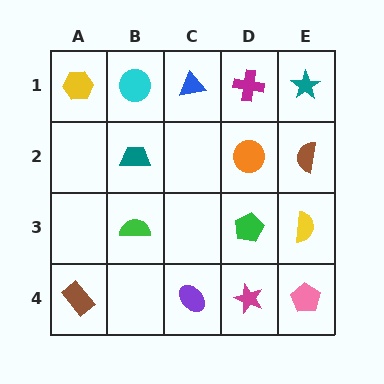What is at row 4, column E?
A pink pentagon.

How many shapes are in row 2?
3 shapes.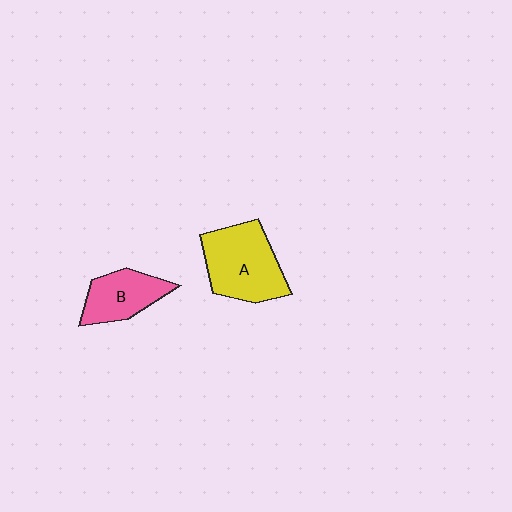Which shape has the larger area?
Shape A (yellow).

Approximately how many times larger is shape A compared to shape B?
Approximately 1.5 times.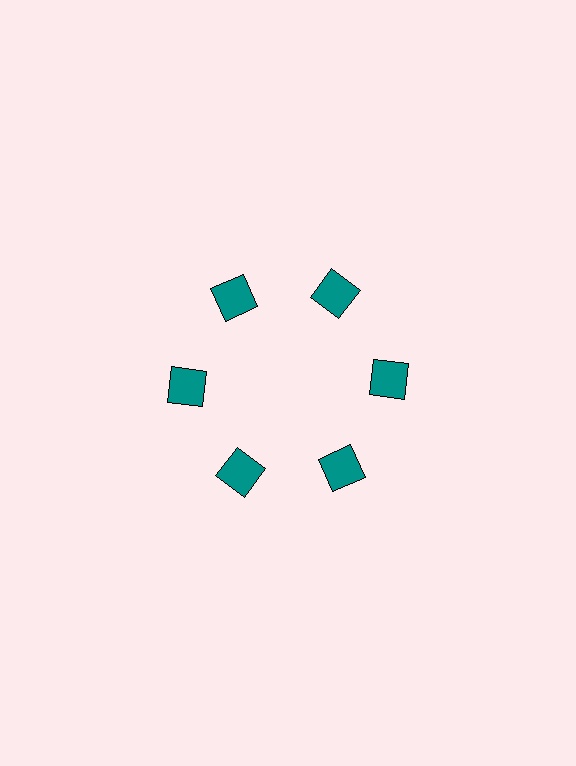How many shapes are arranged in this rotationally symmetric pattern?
There are 6 shapes, arranged in 6 groups of 1.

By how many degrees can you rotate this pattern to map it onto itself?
The pattern maps onto itself every 60 degrees of rotation.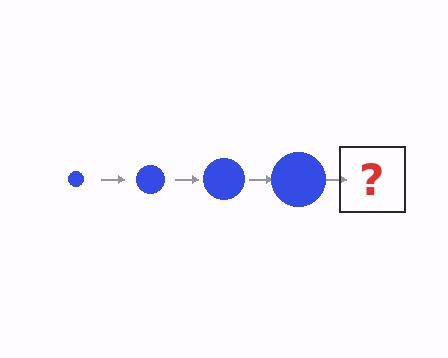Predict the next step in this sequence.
The next step is a blue circle, larger than the previous one.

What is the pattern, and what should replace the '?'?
The pattern is that the circle gets progressively larger each step. The '?' should be a blue circle, larger than the previous one.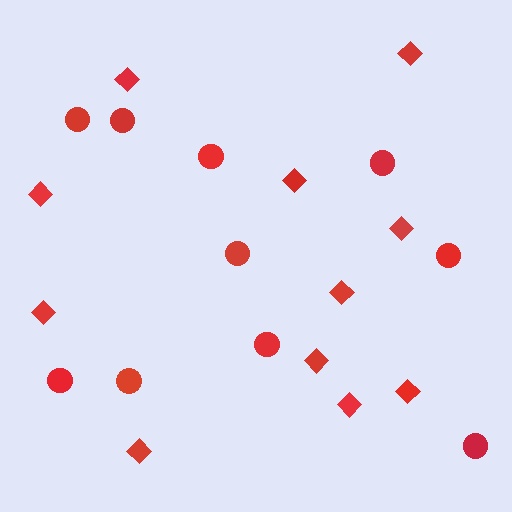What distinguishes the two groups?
There are 2 groups: one group of circles (10) and one group of diamonds (11).